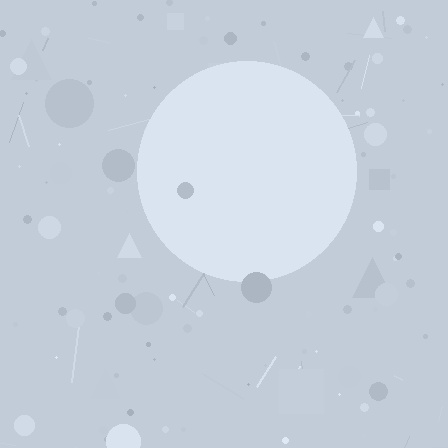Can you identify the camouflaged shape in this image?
The camouflaged shape is a circle.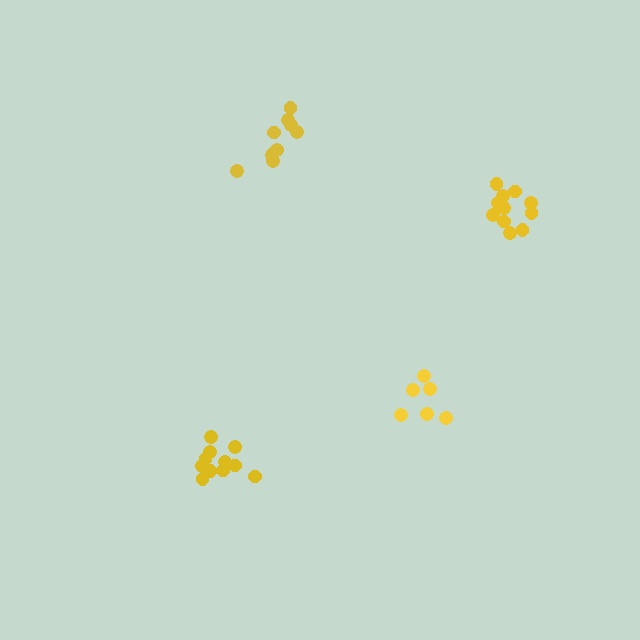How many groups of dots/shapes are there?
There are 4 groups.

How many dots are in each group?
Group 1: 11 dots, Group 2: 6 dots, Group 3: 11 dots, Group 4: 10 dots (38 total).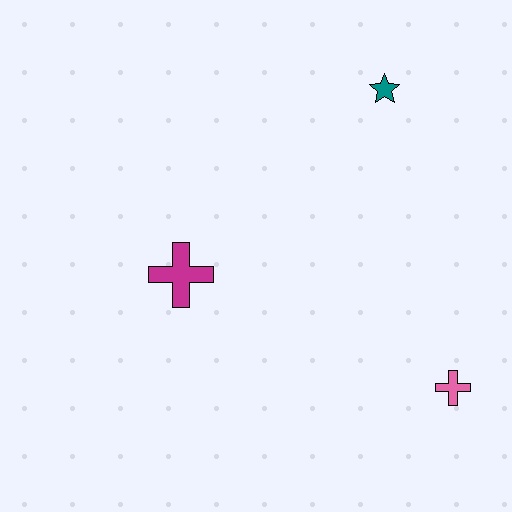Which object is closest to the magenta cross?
The teal star is closest to the magenta cross.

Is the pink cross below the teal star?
Yes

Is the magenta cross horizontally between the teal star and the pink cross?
No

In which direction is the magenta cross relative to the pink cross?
The magenta cross is to the left of the pink cross.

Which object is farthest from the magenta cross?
The pink cross is farthest from the magenta cross.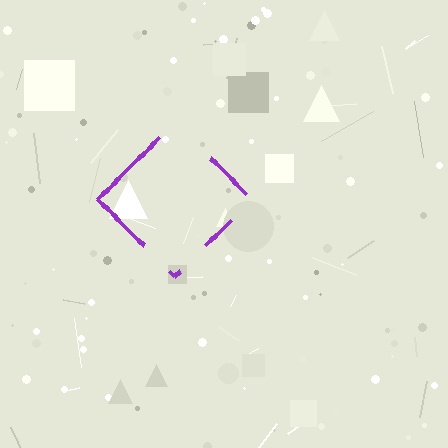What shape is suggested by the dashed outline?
The dashed outline suggests a diamond.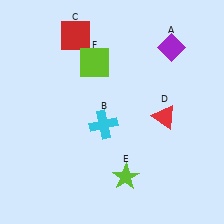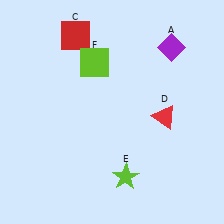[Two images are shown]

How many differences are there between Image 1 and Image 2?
There is 1 difference between the two images.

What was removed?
The cyan cross (B) was removed in Image 2.